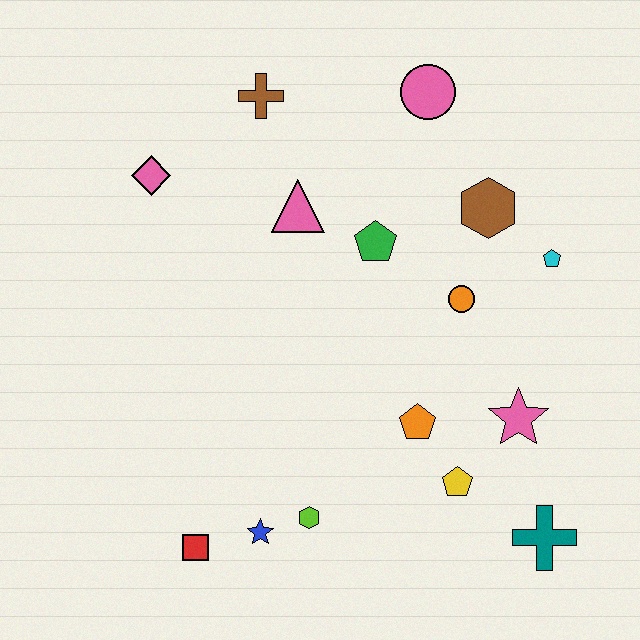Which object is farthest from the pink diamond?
The teal cross is farthest from the pink diamond.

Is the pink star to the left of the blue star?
No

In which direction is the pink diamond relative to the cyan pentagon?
The pink diamond is to the left of the cyan pentagon.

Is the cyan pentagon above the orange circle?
Yes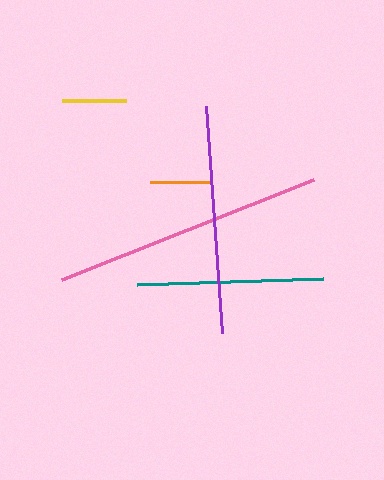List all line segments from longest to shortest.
From longest to shortest: pink, purple, teal, yellow, orange.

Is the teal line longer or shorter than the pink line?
The pink line is longer than the teal line.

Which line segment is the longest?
The pink line is the longest at approximately 271 pixels.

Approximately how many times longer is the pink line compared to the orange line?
The pink line is approximately 4.3 times the length of the orange line.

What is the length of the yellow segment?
The yellow segment is approximately 64 pixels long.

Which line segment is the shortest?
The orange line is the shortest at approximately 63 pixels.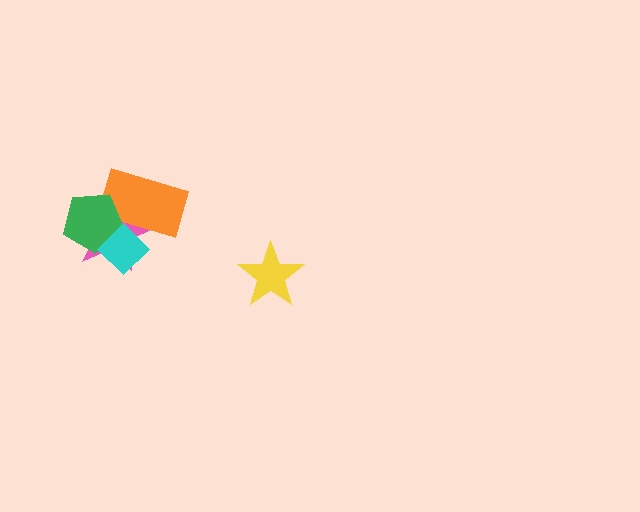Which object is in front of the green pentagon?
The cyan diamond is in front of the green pentagon.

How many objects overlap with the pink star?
3 objects overlap with the pink star.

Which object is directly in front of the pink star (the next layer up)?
The orange rectangle is directly in front of the pink star.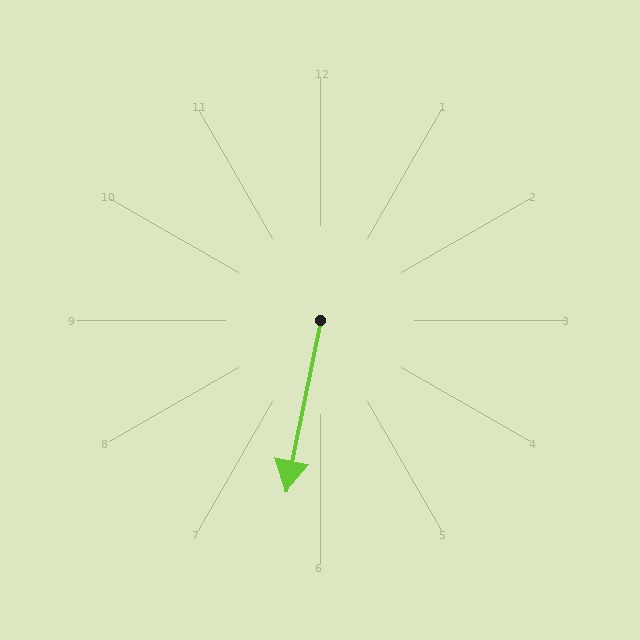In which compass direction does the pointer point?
South.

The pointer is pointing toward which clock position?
Roughly 6 o'clock.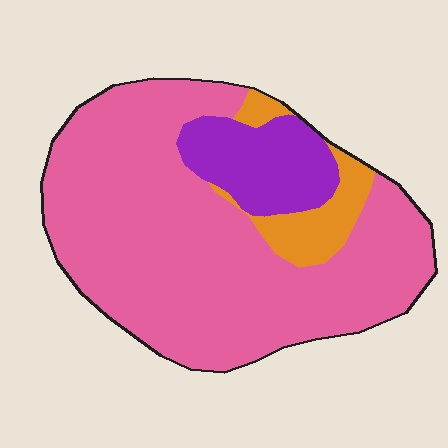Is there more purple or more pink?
Pink.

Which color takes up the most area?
Pink, at roughly 75%.